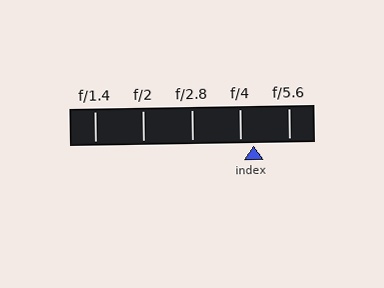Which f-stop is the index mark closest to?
The index mark is closest to f/4.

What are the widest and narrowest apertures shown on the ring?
The widest aperture shown is f/1.4 and the narrowest is f/5.6.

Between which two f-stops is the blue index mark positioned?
The index mark is between f/4 and f/5.6.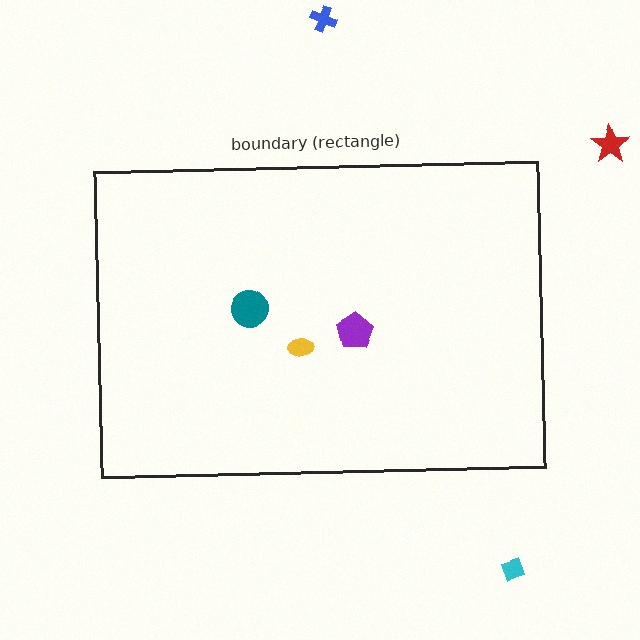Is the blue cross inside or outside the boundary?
Outside.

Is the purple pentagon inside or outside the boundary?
Inside.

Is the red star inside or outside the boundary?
Outside.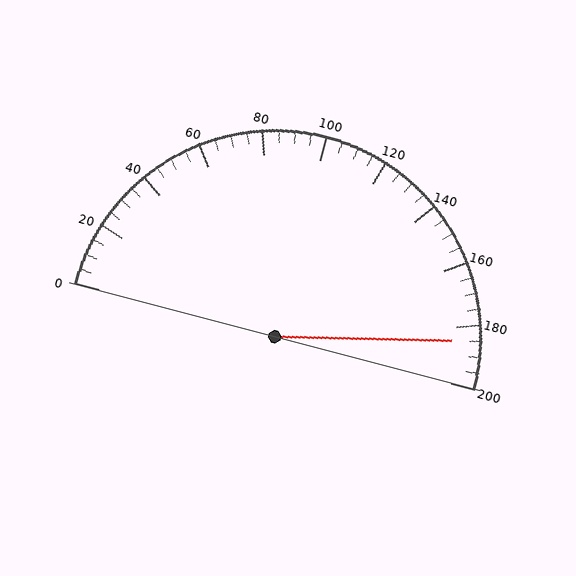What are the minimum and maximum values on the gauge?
The gauge ranges from 0 to 200.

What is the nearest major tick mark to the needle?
The nearest major tick mark is 180.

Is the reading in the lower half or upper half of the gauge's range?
The reading is in the upper half of the range (0 to 200).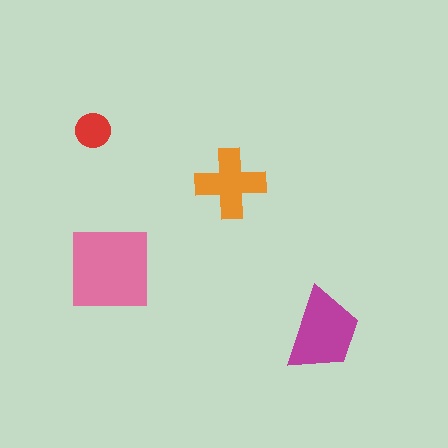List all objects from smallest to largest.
The red circle, the orange cross, the magenta trapezoid, the pink square.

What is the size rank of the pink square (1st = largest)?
1st.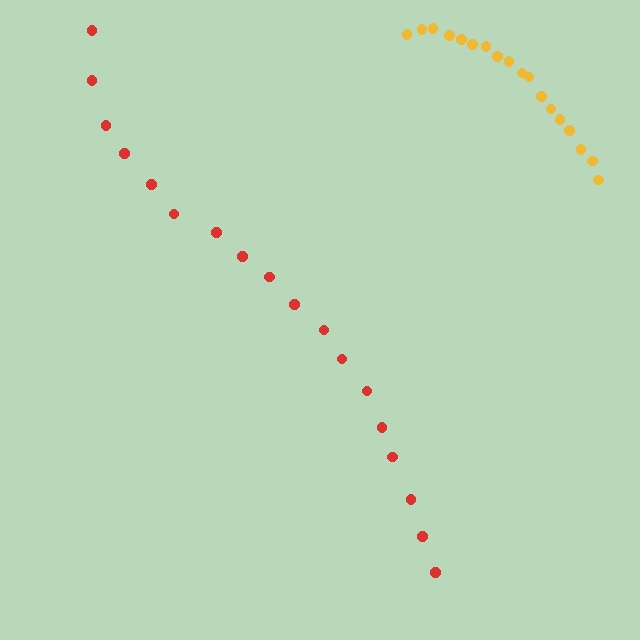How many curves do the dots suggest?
There are 2 distinct paths.